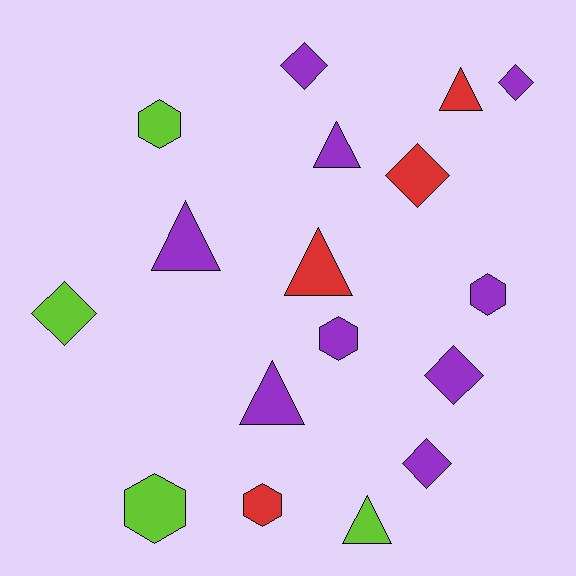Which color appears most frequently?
Purple, with 9 objects.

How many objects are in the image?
There are 17 objects.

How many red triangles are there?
There are 2 red triangles.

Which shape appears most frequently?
Diamond, with 6 objects.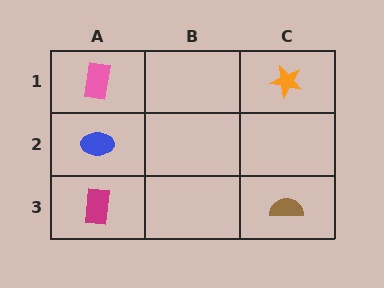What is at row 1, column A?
A pink rectangle.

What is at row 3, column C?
A brown semicircle.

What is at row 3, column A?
A magenta rectangle.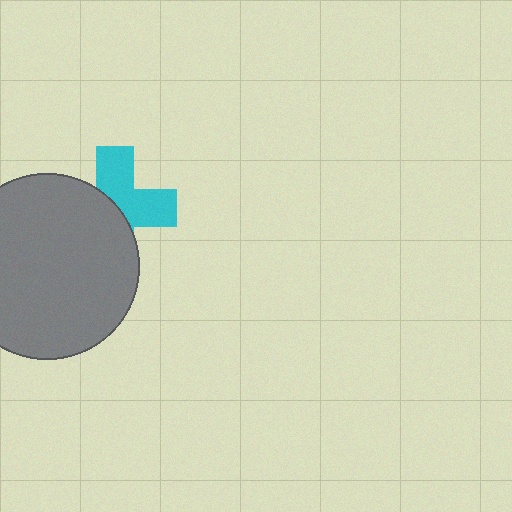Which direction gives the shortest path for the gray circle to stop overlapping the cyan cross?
Moving toward the lower-left gives the shortest separation.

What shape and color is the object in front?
The object in front is a gray circle.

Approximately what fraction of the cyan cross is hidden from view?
Roughly 51% of the cyan cross is hidden behind the gray circle.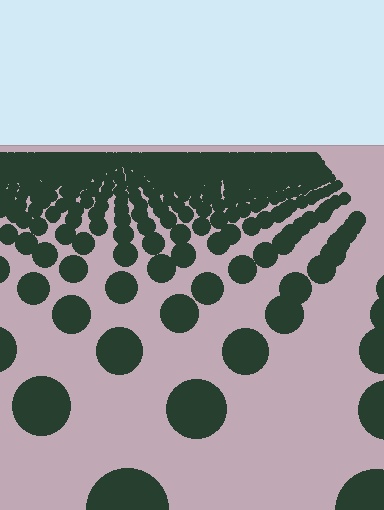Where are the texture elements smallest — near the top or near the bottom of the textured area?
Near the top.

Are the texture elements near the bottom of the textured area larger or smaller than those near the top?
Larger. Near the bottom, elements are closer to the viewer and appear at a bigger on-screen size.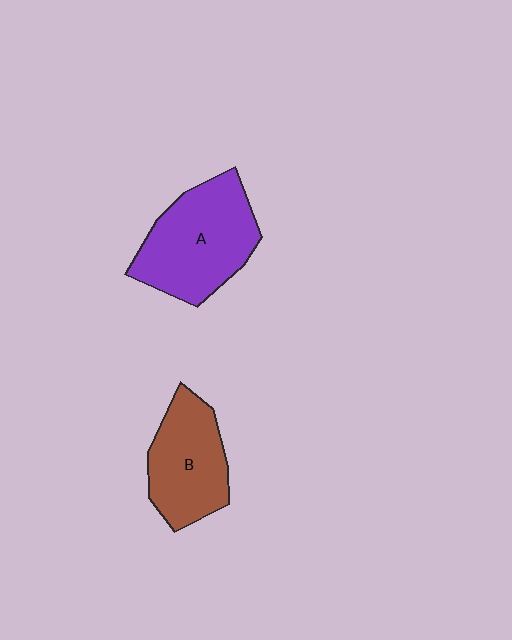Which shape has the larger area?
Shape A (purple).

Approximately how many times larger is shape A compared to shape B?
Approximately 1.3 times.